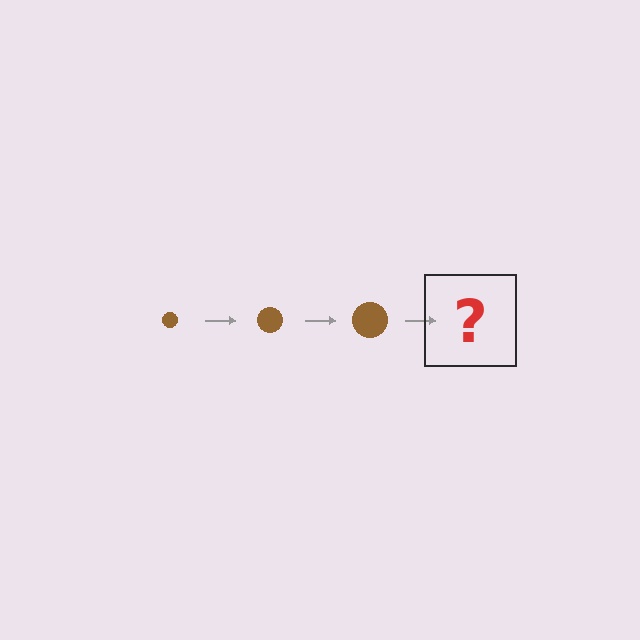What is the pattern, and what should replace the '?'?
The pattern is that the circle gets progressively larger each step. The '?' should be a brown circle, larger than the previous one.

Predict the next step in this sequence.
The next step is a brown circle, larger than the previous one.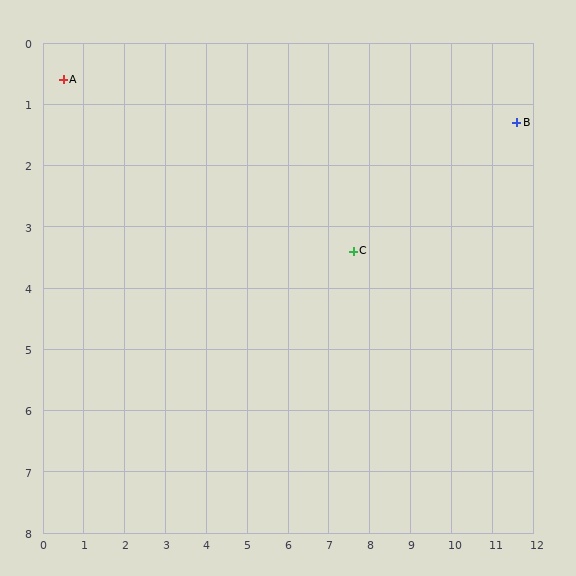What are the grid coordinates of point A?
Point A is at approximately (0.5, 0.6).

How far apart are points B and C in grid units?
Points B and C are about 4.5 grid units apart.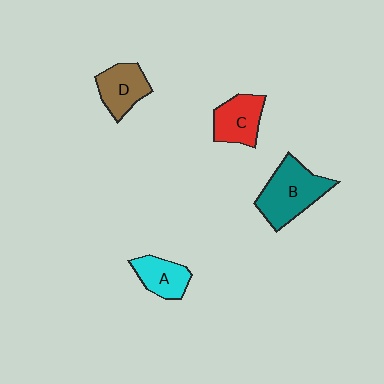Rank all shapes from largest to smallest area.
From largest to smallest: B (teal), C (red), D (brown), A (cyan).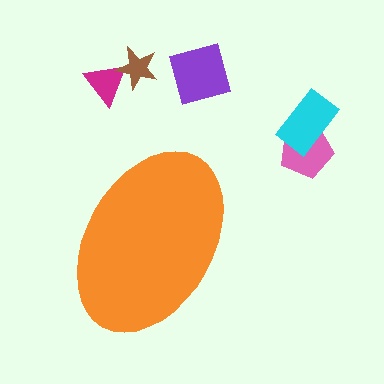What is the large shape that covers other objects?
An orange ellipse.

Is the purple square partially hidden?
No, the purple square is fully visible.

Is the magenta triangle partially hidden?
No, the magenta triangle is fully visible.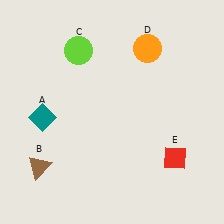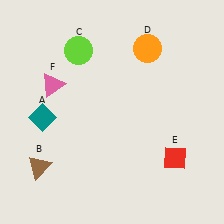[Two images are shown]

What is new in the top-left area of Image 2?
A pink triangle (F) was added in the top-left area of Image 2.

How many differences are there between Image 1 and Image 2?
There is 1 difference between the two images.